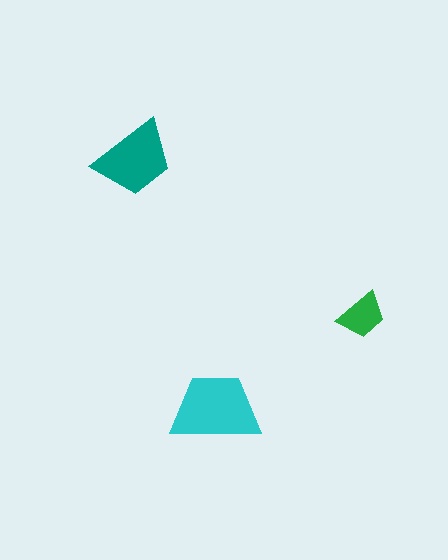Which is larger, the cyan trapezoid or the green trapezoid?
The cyan one.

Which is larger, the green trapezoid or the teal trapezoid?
The teal one.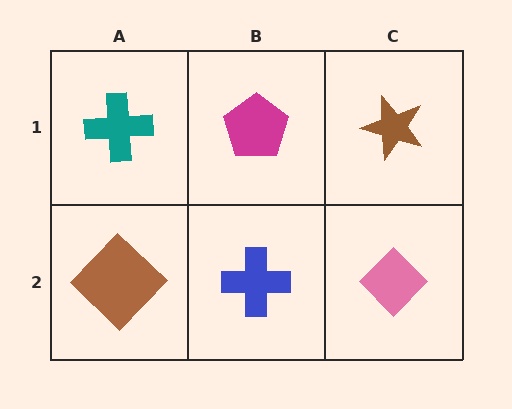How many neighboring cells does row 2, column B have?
3.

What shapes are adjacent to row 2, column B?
A magenta pentagon (row 1, column B), a brown diamond (row 2, column A), a pink diamond (row 2, column C).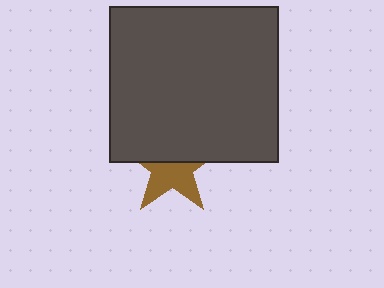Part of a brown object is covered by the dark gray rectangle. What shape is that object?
It is a star.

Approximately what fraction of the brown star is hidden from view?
Roughly 49% of the brown star is hidden behind the dark gray rectangle.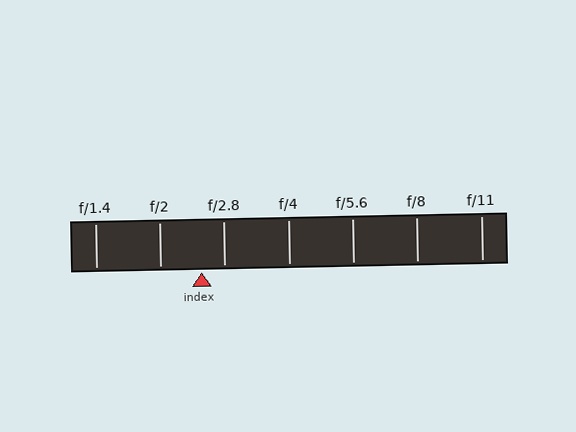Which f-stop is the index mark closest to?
The index mark is closest to f/2.8.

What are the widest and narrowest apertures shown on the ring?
The widest aperture shown is f/1.4 and the narrowest is f/11.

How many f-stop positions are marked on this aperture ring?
There are 7 f-stop positions marked.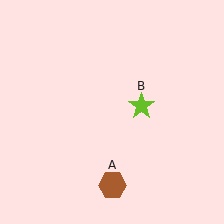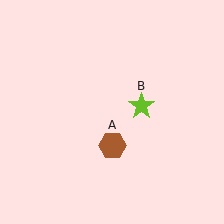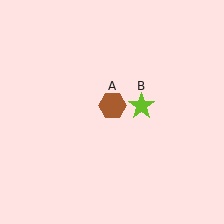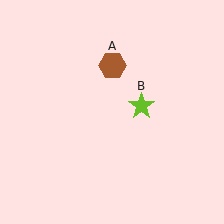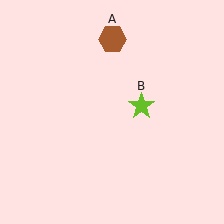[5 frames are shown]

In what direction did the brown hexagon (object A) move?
The brown hexagon (object A) moved up.